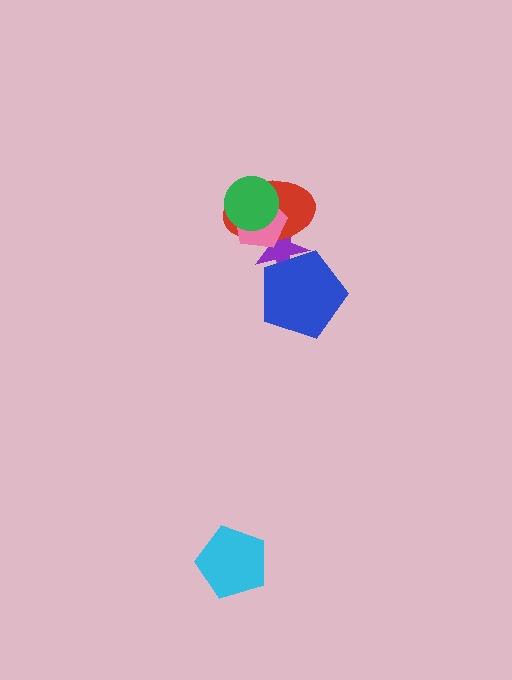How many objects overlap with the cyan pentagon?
0 objects overlap with the cyan pentagon.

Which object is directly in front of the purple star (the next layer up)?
The red ellipse is directly in front of the purple star.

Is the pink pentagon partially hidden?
Yes, it is partially covered by another shape.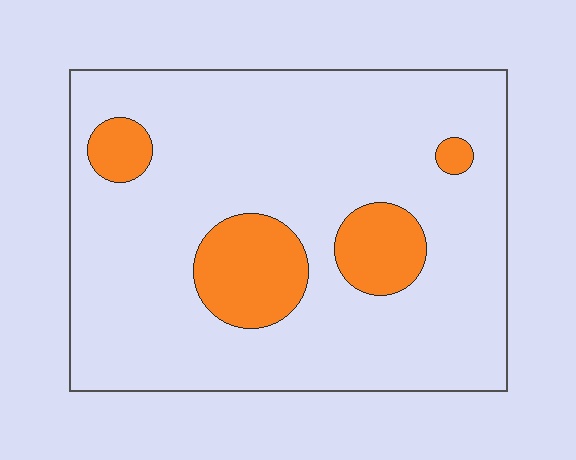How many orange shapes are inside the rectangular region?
4.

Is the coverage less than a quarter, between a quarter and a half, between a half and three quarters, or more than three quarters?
Less than a quarter.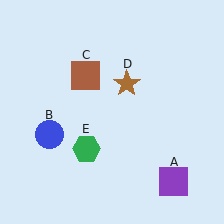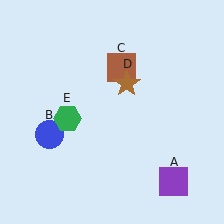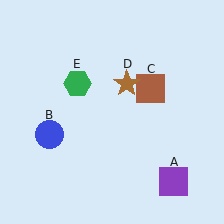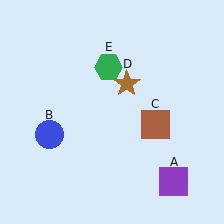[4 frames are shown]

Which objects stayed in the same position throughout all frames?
Purple square (object A) and blue circle (object B) and brown star (object D) remained stationary.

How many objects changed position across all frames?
2 objects changed position: brown square (object C), green hexagon (object E).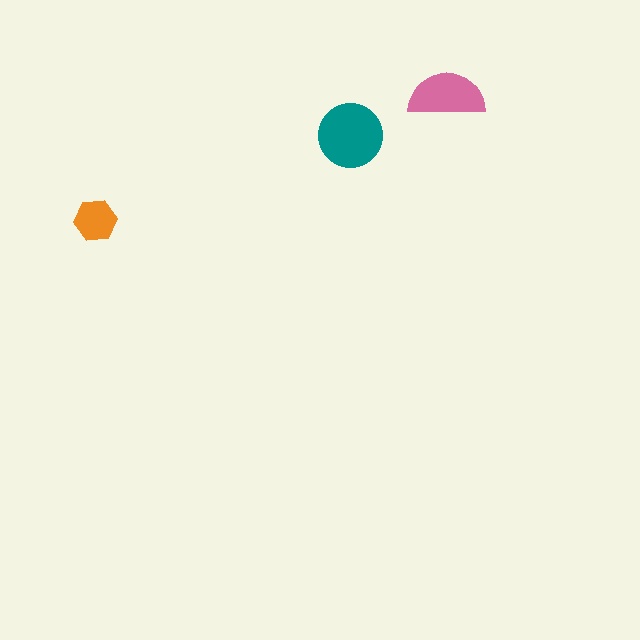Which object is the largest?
The teal circle.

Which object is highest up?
The pink semicircle is topmost.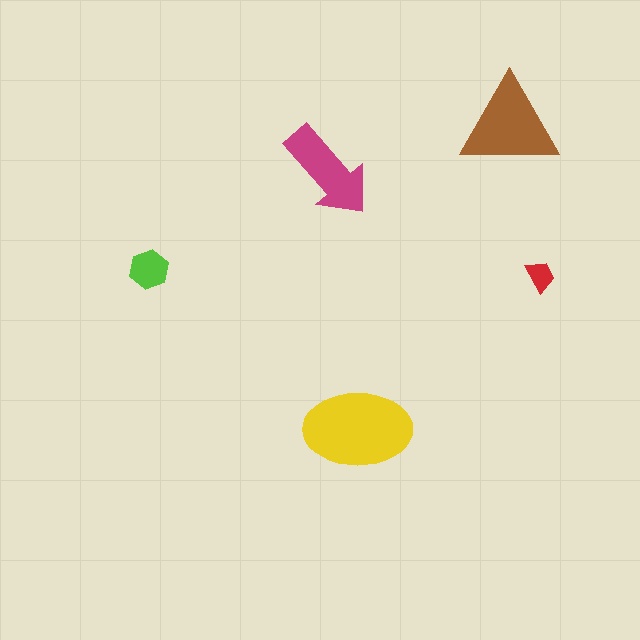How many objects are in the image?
There are 5 objects in the image.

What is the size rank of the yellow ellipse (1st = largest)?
1st.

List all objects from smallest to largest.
The red trapezoid, the lime hexagon, the magenta arrow, the brown triangle, the yellow ellipse.